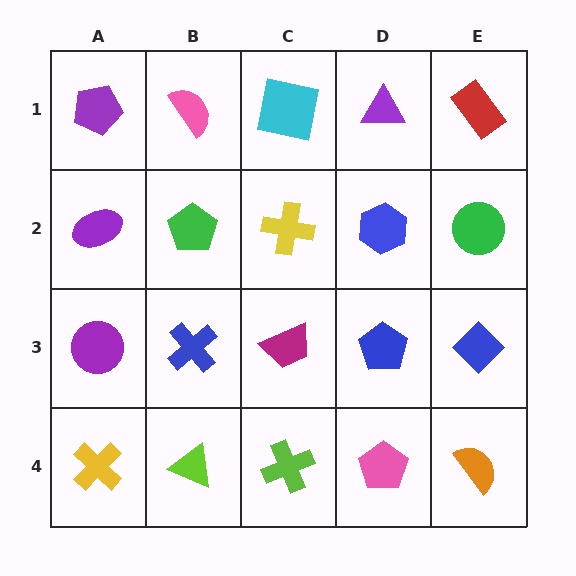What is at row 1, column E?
A red rectangle.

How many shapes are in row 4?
5 shapes.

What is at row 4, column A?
A yellow cross.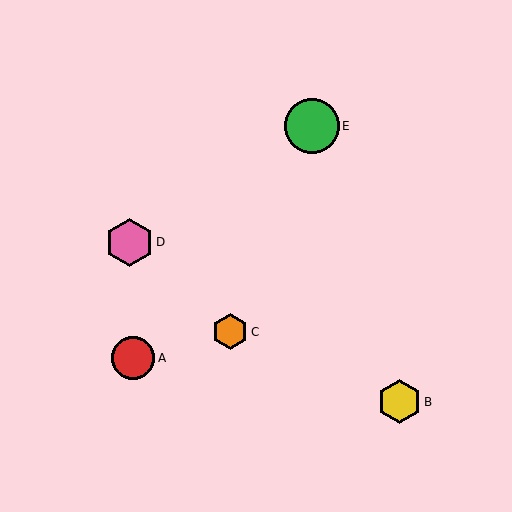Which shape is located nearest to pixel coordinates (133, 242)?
The pink hexagon (labeled D) at (129, 242) is nearest to that location.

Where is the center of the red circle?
The center of the red circle is at (133, 358).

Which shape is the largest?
The green circle (labeled E) is the largest.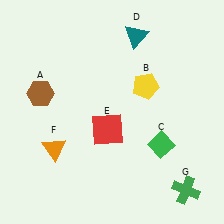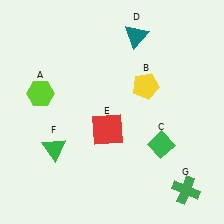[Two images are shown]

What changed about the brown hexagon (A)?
In Image 1, A is brown. In Image 2, it changed to lime.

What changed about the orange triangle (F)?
In Image 1, F is orange. In Image 2, it changed to green.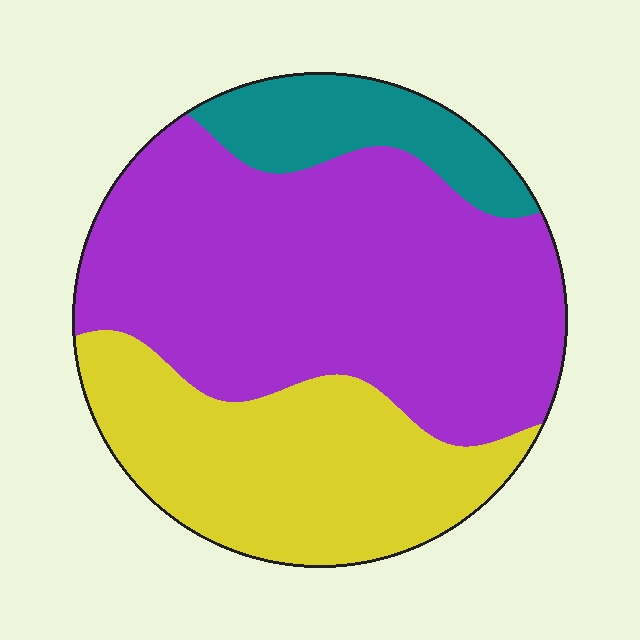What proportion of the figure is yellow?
Yellow takes up about one third (1/3) of the figure.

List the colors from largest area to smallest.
From largest to smallest: purple, yellow, teal.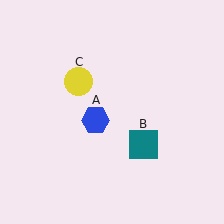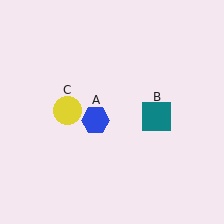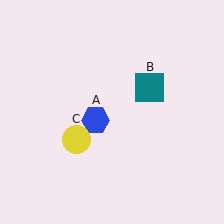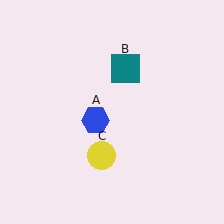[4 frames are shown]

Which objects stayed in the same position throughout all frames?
Blue hexagon (object A) remained stationary.